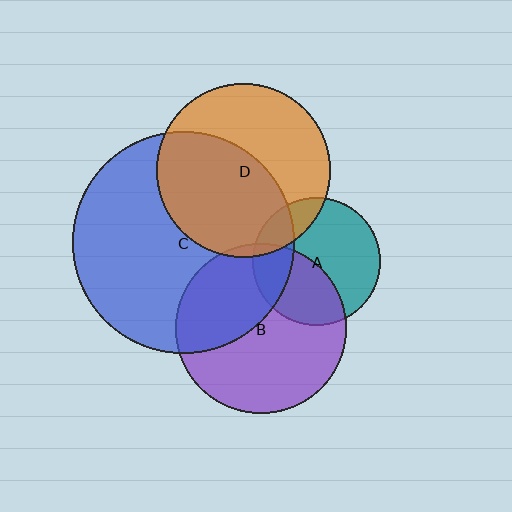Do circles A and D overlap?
Yes.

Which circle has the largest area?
Circle C (blue).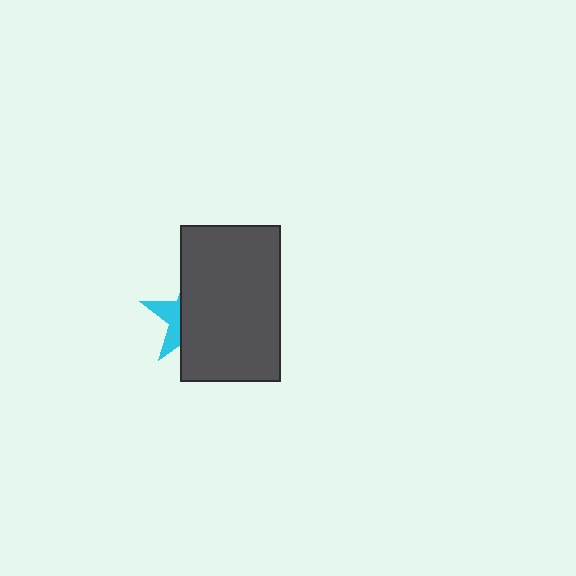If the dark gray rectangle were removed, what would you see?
You would see the complete cyan star.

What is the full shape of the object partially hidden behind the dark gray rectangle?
The partially hidden object is a cyan star.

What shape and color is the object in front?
The object in front is a dark gray rectangle.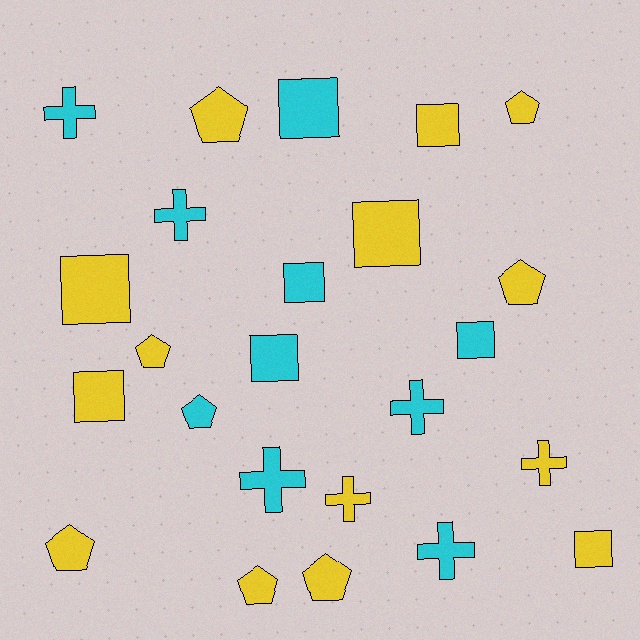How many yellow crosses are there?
There are 2 yellow crosses.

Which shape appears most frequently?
Square, with 9 objects.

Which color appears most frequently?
Yellow, with 14 objects.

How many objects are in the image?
There are 24 objects.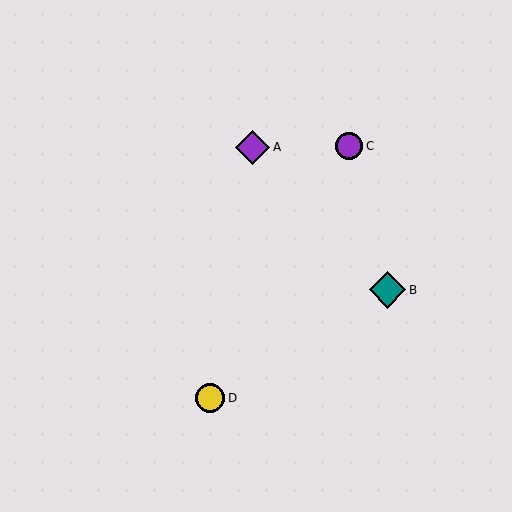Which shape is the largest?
The teal diamond (labeled B) is the largest.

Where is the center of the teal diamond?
The center of the teal diamond is at (388, 290).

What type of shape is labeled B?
Shape B is a teal diamond.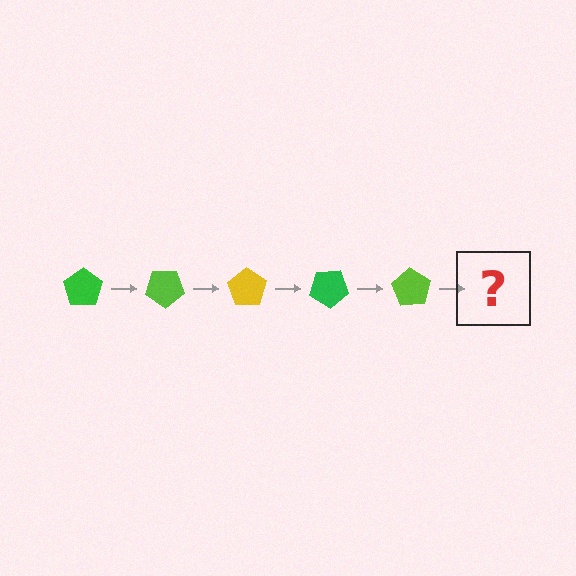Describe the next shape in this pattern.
It should be a yellow pentagon, rotated 175 degrees from the start.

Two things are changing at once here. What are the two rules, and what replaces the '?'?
The two rules are that it rotates 35 degrees each step and the color cycles through green, lime, and yellow. The '?' should be a yellow pentagon, rotated 175 degrees from the start.